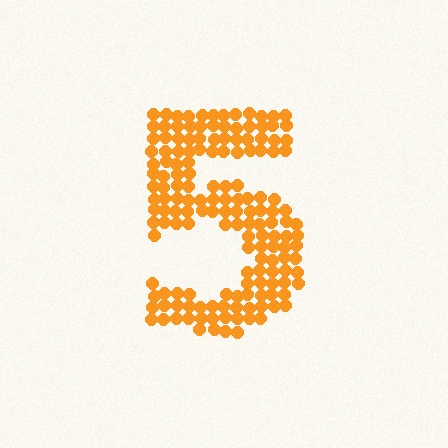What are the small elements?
The small elements are circles.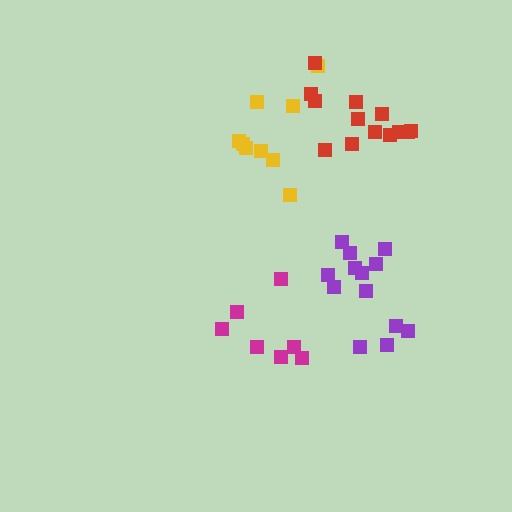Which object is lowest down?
The magenta cluster is bottommost.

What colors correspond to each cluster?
The clusters are colored: purple, yellow, red, magenta.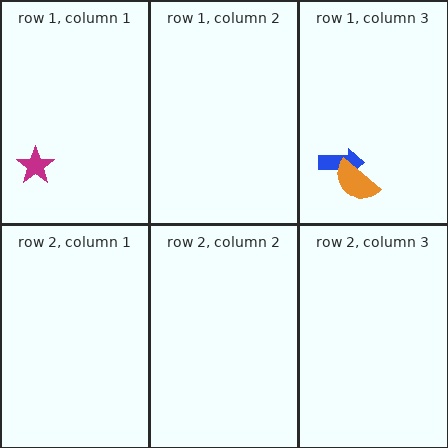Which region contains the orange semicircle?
The row 1, column 3 region.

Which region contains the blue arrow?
The row 1, column 3 region.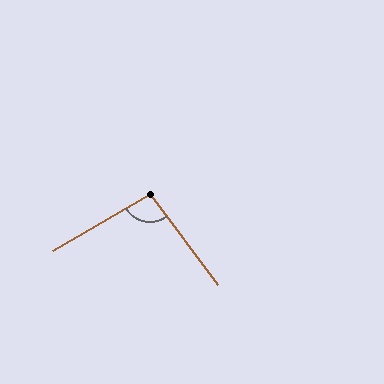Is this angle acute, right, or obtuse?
It is obtuse.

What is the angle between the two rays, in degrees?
Approximately 96 degrees.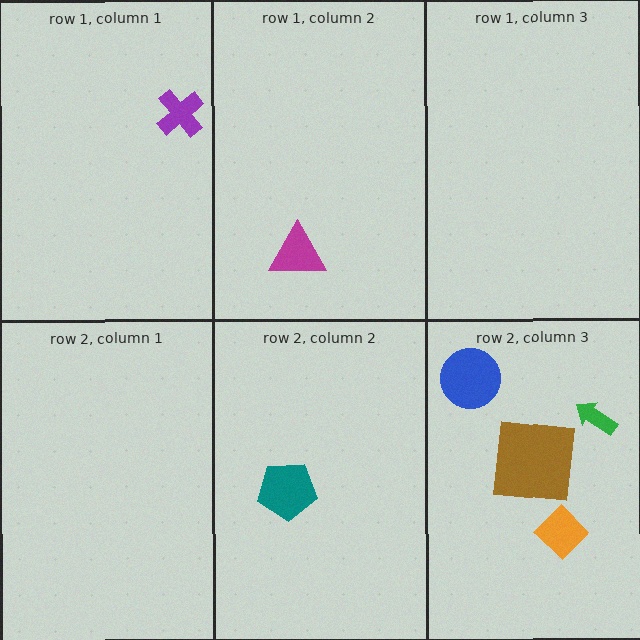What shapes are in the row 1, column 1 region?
The purple cross.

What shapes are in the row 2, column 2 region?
The teal pentagon.